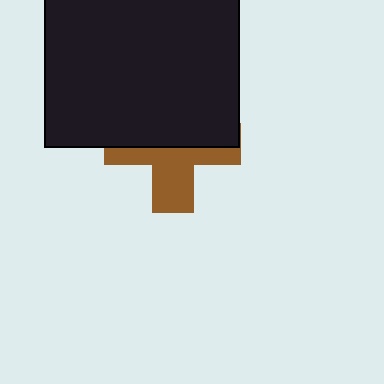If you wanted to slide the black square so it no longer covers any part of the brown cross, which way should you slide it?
Slide it up — that is the most direct way to separate the two shapes.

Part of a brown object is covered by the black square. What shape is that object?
It is a cross.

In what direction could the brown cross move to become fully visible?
The brown cross could move down. That would shift it out from behind the black square entirely.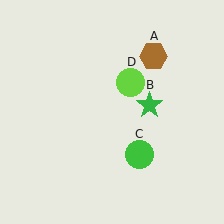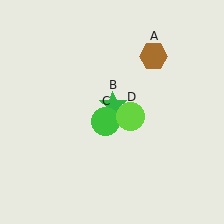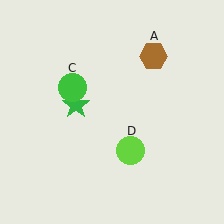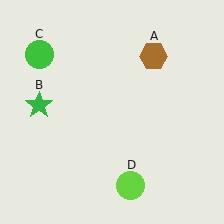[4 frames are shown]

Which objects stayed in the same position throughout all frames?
Brown hexagon (object A) remained stationary.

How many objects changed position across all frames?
3 objects changed position: green star (object B), green circle (object C), lime circle (object D).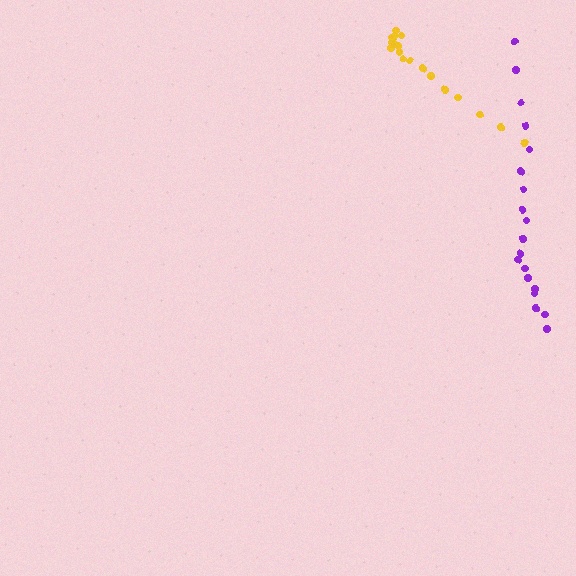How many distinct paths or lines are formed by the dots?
There are 2 distinct paths.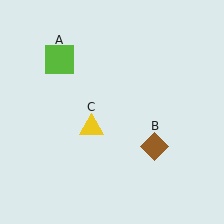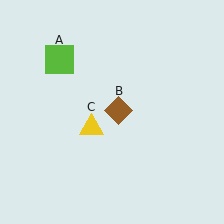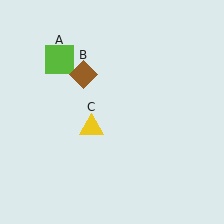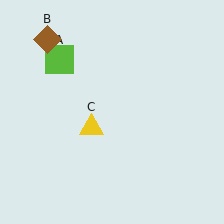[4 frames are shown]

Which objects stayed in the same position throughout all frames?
Lime square (object A) and yellow triangle (object C) remained stationary.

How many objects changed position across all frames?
1 object changed position: brown diamond (object B).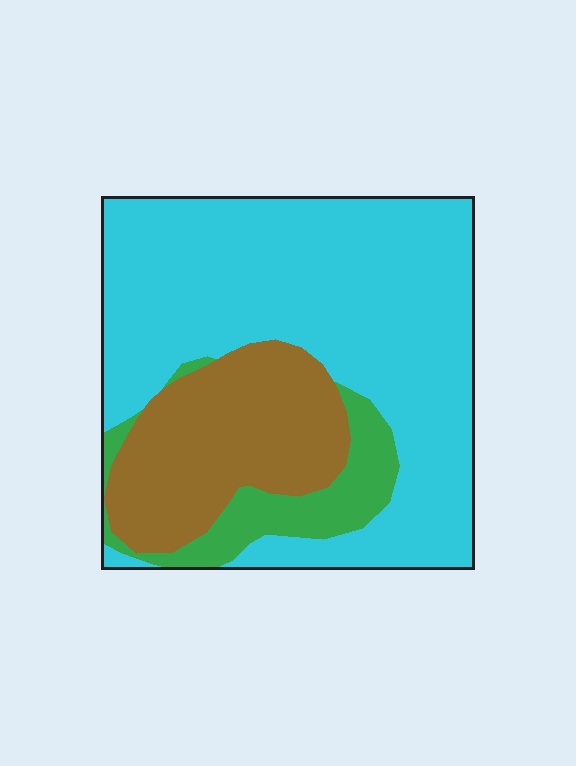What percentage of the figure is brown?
Brown covers about 25% of the figure.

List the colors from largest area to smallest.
From largest to smallest: cyan, brown, green.